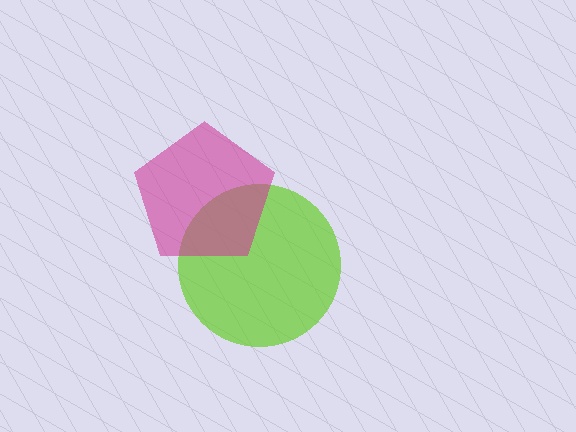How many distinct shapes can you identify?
There are 2 distinct shapes: a lime circle, a magenta pentagon.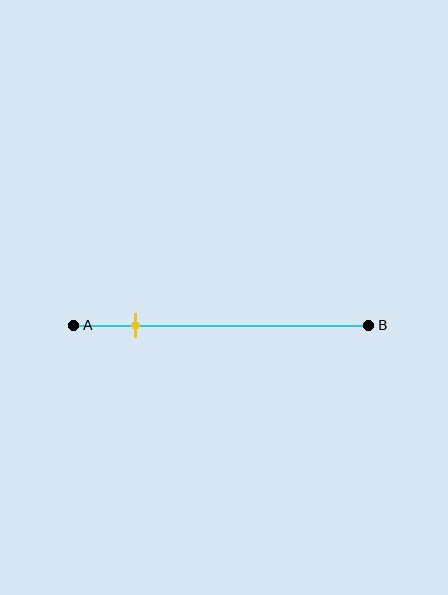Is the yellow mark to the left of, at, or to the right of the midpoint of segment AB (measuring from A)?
The yellow mark is to the left of the midpoint of segment AB.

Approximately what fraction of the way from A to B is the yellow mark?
The yellow mark is approximately 20% of the way from A to B.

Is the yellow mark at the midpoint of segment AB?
No, the mark is at about 20% from A, not at the 50% midpoint.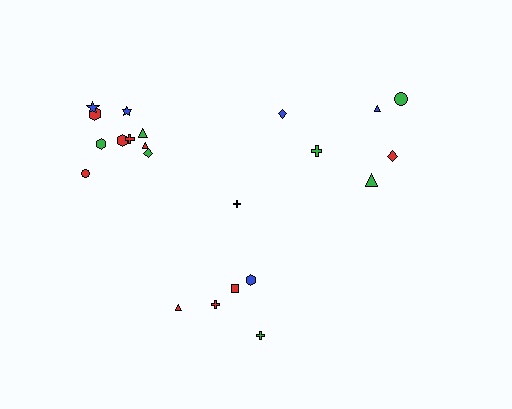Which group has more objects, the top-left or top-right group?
The top-left group.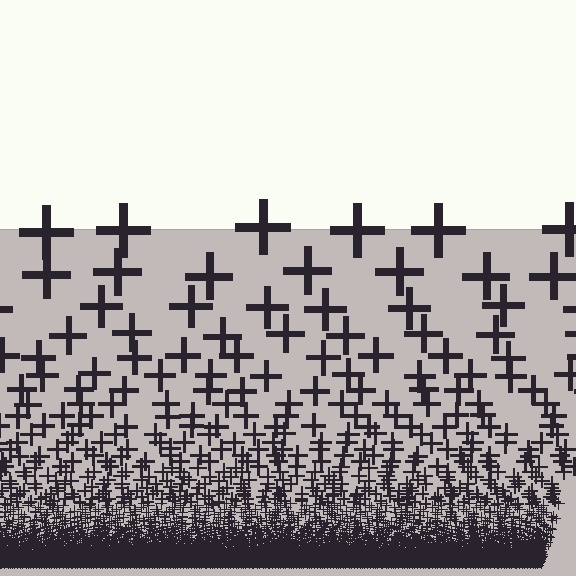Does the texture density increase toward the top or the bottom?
Density increases toward the bottom.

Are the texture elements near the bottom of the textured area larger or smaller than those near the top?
Smaller. The gradient is inverted — elements near the bottom are smaller and denser.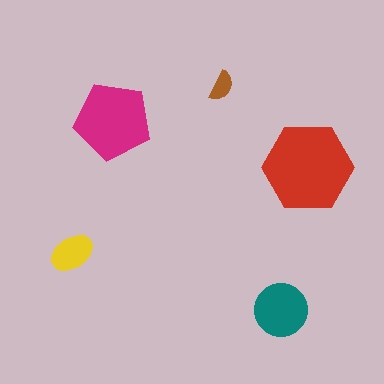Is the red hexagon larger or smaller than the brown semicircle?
Larger.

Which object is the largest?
The red hexagon.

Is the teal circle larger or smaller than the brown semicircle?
Larger.